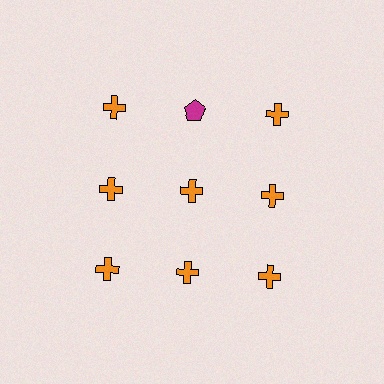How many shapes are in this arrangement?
There are 9 shapes arranged in a grid pattern.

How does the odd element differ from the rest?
It differs in both color (magenta instead of orange) and shape (pentagon instead of cross).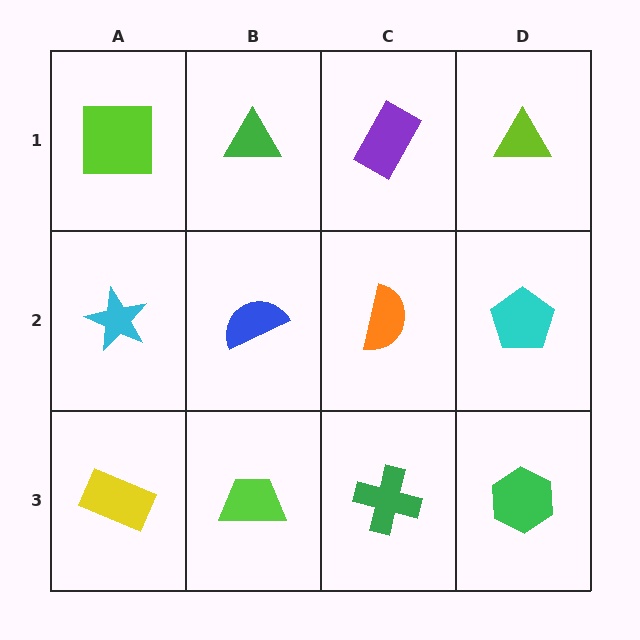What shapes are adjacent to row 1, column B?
A blue semicircle (row 2, column B), a lime square (row 1, column A), a purple rectangle (row 1, column C).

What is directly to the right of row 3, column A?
A lime trapezoid.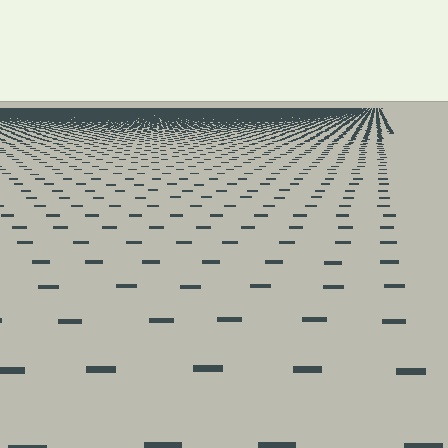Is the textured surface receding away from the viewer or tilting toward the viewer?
The surface is receding away from the viewer. Texture elements get smaller and denser toward the top.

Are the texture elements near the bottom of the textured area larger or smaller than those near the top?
Larger. Near the bottom, elements are closer to the viewer and appear at a bigger on-screen size.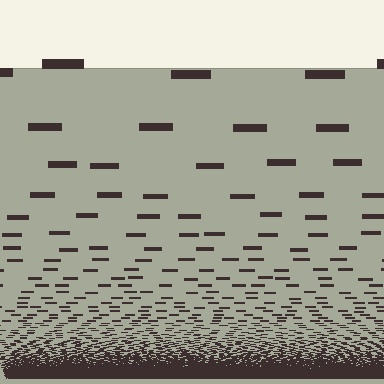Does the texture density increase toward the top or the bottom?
Density increases toward the bottom.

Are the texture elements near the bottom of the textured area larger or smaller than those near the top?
Smaller. The gradient is inverted — elements near the bottom are smaller and denser.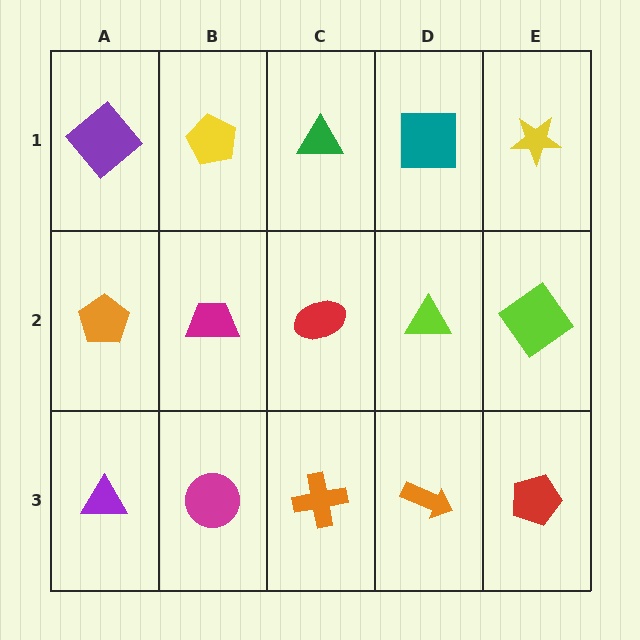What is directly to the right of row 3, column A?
A magenta circle.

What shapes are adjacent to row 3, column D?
A lime triangle (row 2, column D), an orange cross (row 3, column C), a red pentagon (row 3, column E).